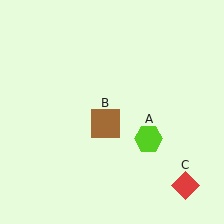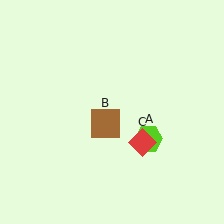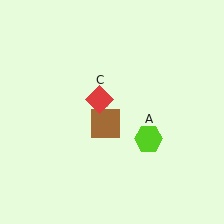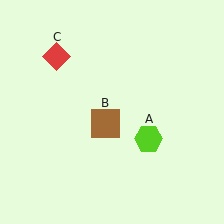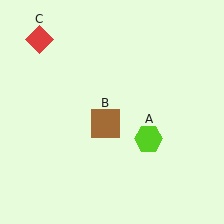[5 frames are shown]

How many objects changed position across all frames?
1 object changed position: red diamond (object C).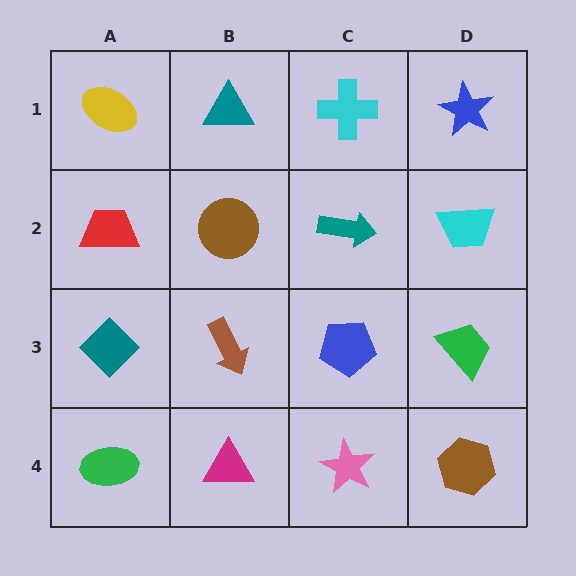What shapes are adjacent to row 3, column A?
A red trapezoid (row 2, column A), a green ellipse (row 4, column A), a brown arrow (row 3, column B).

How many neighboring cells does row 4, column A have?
2.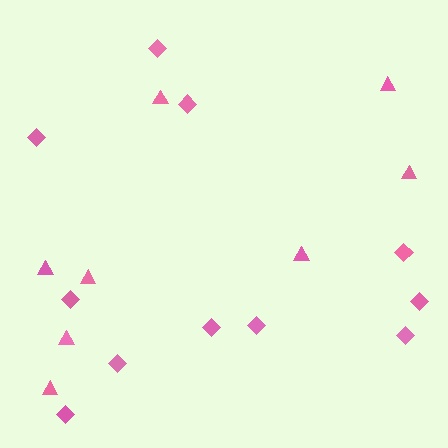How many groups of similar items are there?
There are 2 groups: one group of diamonds (11) and one group of triangles (8).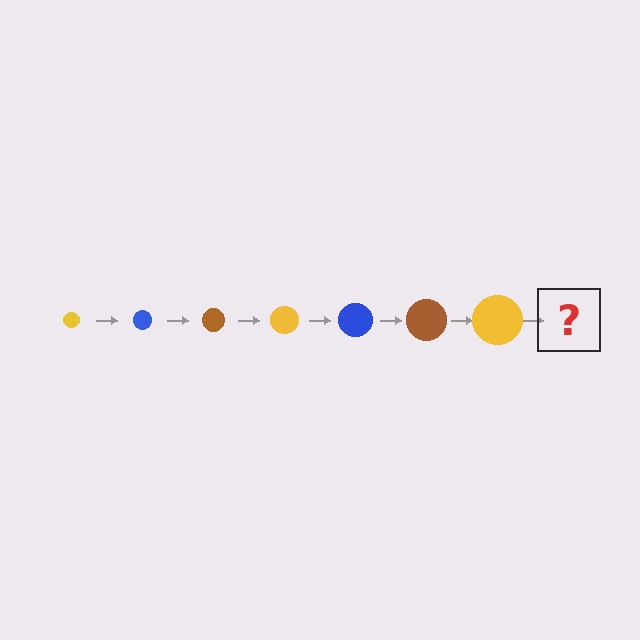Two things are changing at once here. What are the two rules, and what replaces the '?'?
The two rules are that the circle grows larger each step and the color cycles through yellow, blue, and brown. The '?' should be a blue circle, larger than the previous one.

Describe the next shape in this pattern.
It should be a blue circle, larger than the previous one.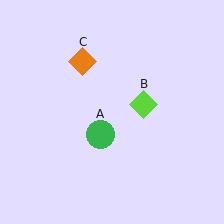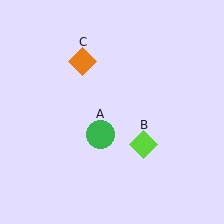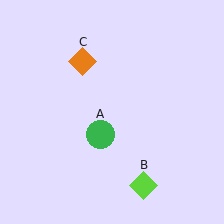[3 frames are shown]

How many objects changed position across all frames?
1 object changed position: lime diamond (object B).